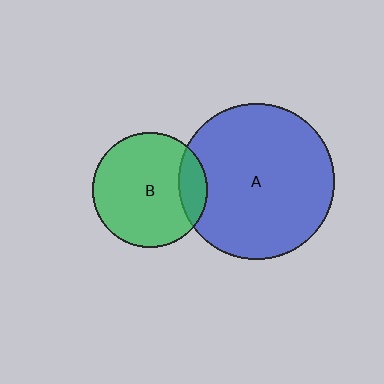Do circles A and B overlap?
Yes.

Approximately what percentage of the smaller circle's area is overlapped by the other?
Approximately 15%.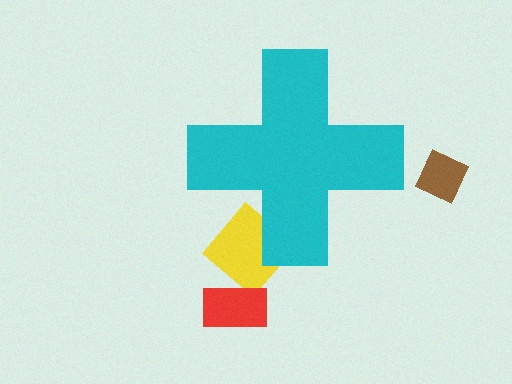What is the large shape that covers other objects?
A cyan cross.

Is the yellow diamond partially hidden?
Yes, the yellow diamond is partially hidden behind the cyan cross.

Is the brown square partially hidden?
No, the brown square is fully visible.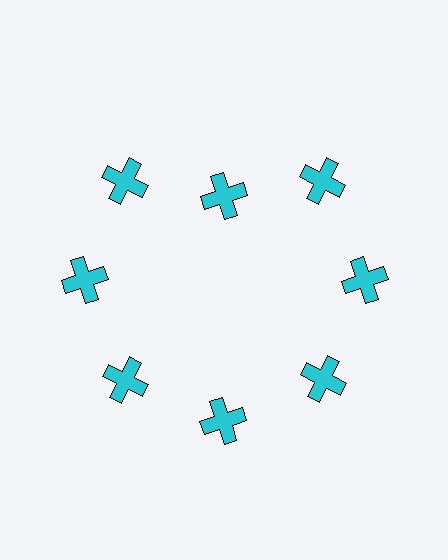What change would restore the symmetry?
The symmetry would be restored by moving it outward, back onto the ring so that all 8 crosses sit at equal angles and equal distance from the center.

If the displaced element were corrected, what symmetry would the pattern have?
It would have 8-fold rotational symmetry — the pattern would map onto itself every 45 degrees.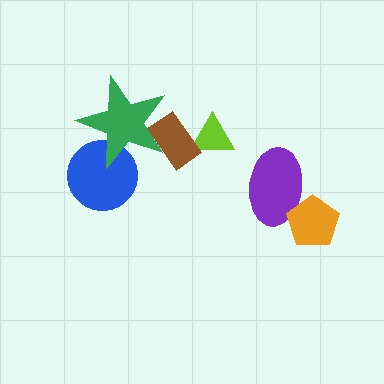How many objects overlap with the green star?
2 objects overlap with the green star.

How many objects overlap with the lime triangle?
1 object overlaps with the lime triangle.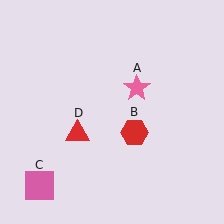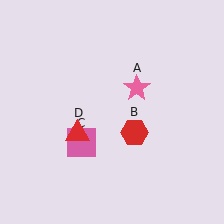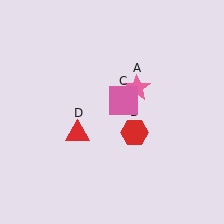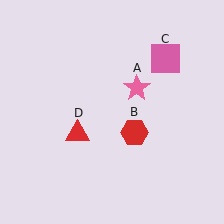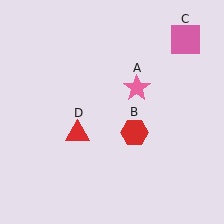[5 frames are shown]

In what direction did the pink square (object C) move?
The pink square (object C) moved up and to the right.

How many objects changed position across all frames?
1 object changed position: pink square (object C).